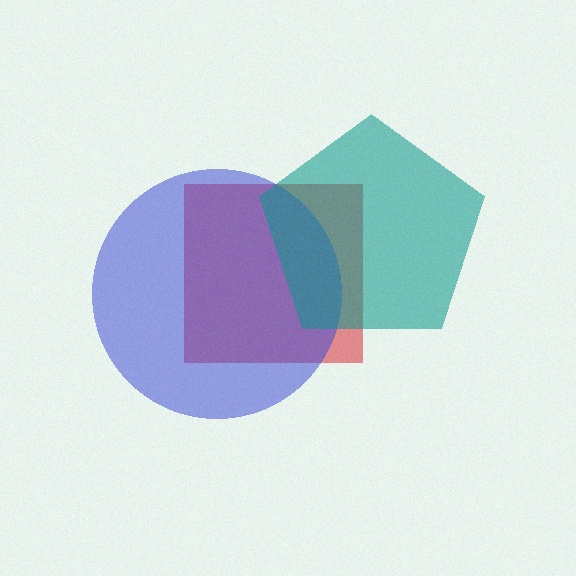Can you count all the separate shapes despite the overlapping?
Yes, there are 3 separate shapes.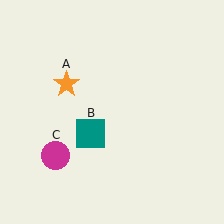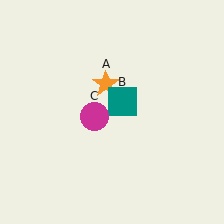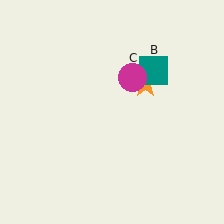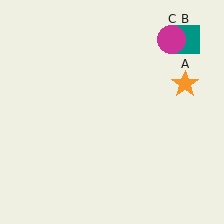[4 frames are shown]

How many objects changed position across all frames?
3 objects changed position: orange star (object A), teal square (object B), magenta circle (object C).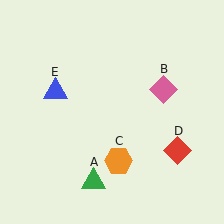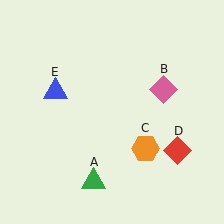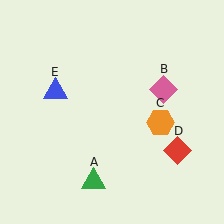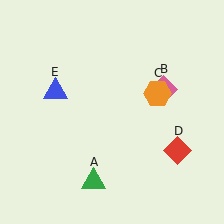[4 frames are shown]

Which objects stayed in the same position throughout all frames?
Green triangle (object A) and pink diamond (object B) and red diamond (object D) and blue triangle (object E) remained stationary.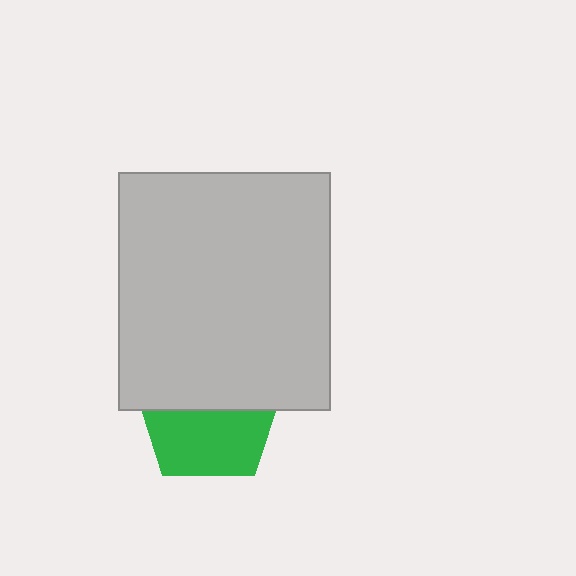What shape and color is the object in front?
The object in front is a light gray rectangle.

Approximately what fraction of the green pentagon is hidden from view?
Roughly 51% of the green pentagon is hidden behind the light gray rectangle.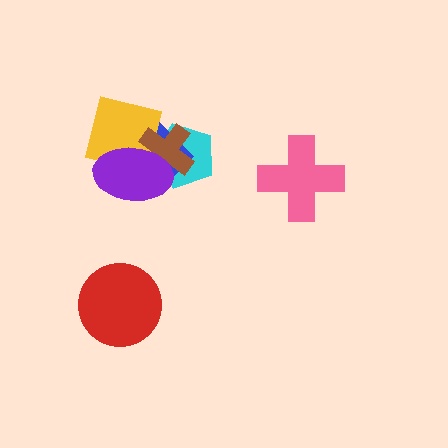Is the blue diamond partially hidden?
Yes, it is partially covered by another shape.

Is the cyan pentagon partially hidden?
Yes, it is partially covered by another shape.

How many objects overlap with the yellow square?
4 objects overlap with the yellow square.